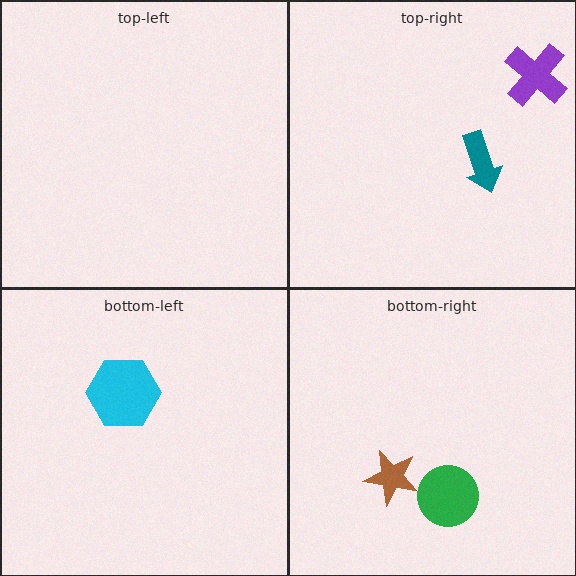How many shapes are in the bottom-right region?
2.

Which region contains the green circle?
The bottom-right region.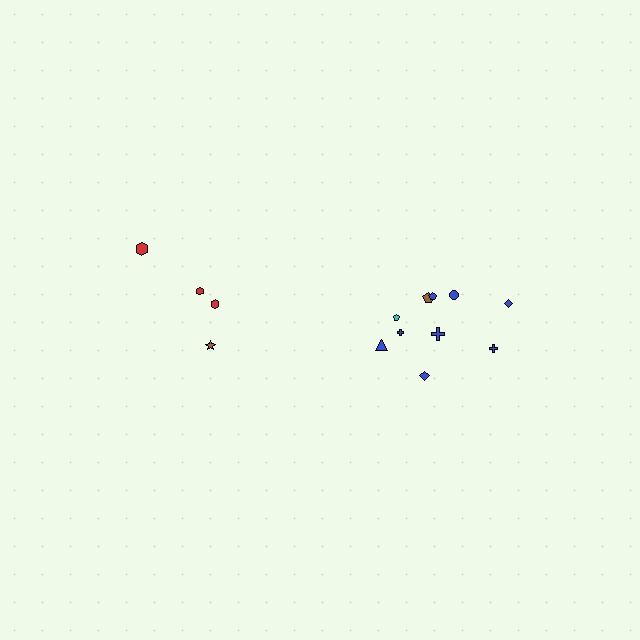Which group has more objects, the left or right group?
The right group.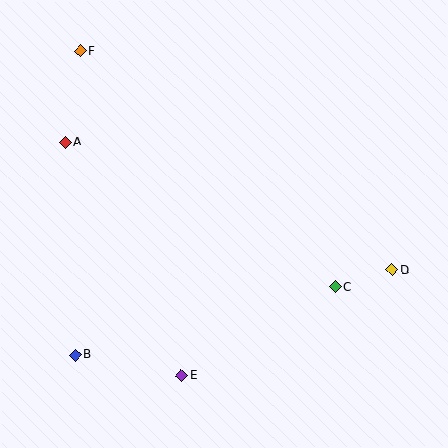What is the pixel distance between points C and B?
The distance between C and B is 268 pixels.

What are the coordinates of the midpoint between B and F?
The midpoint between B and F is at (78, 203).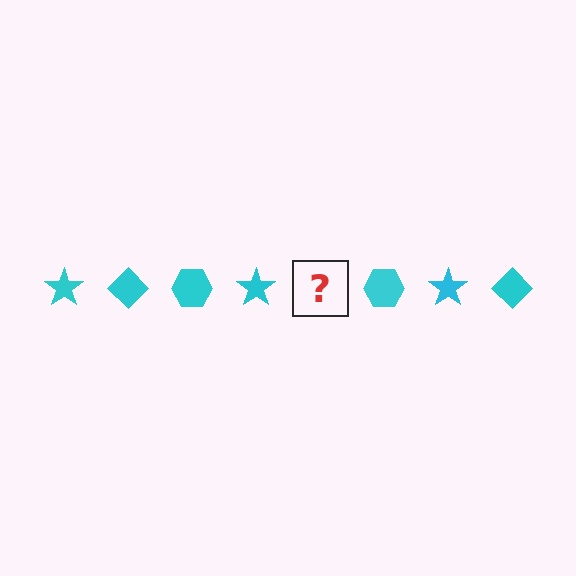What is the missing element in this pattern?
The missing element is a cyan diamond.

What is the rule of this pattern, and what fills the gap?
The rule is that the pattern cycles through star, diamond, hexagon shapes in cyan. The gap should be filled with a cyan diamond.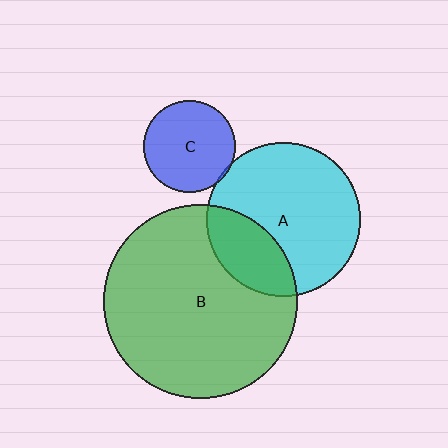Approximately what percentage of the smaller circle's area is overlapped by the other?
Approximately 30%.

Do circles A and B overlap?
Yes.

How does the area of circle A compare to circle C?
Approximately 2.8 times.